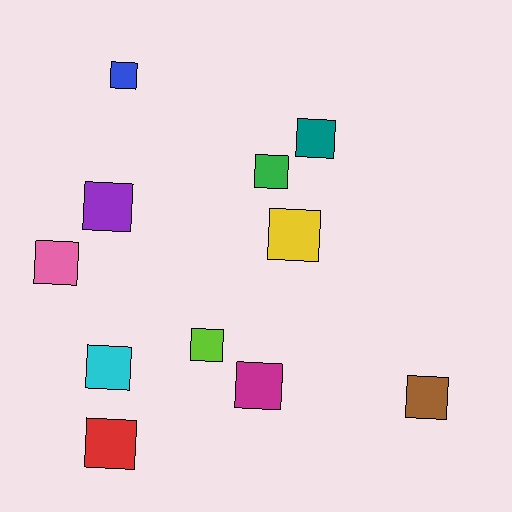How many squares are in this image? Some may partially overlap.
There are 11 squares.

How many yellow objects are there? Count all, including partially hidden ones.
There is 1 yellow object.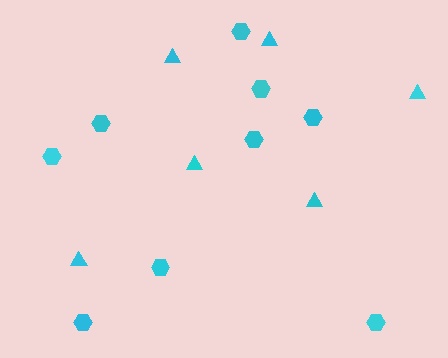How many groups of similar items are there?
There are 2 groups: one group of hexagons (9) and one group of triangles (6).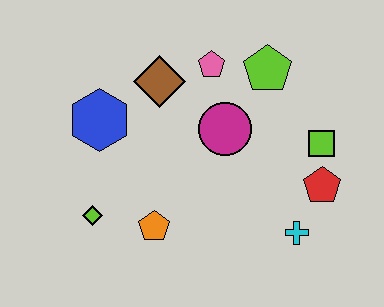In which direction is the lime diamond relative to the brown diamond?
The lime diamond is below the brown diamond.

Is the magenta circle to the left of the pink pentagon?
No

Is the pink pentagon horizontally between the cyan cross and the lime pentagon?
No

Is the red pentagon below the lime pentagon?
Yes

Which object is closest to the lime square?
The red pentagon is closest to the lime square.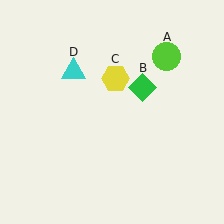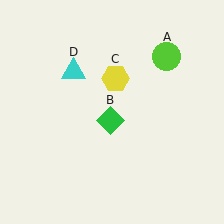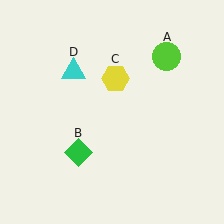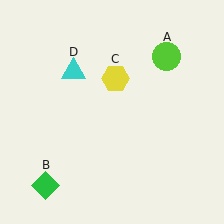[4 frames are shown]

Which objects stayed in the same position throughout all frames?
Lime circle (object A) and yellow hexagon (object C) and cyan triangle (object D) remained stationary.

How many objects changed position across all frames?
1 object changed position: green diamond (object B).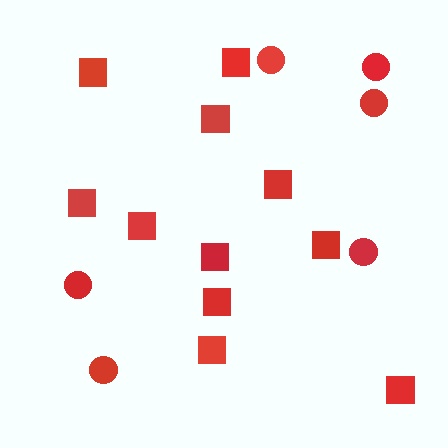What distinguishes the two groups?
There are 2 groups: one group of circles (6) and one group of squares (11).